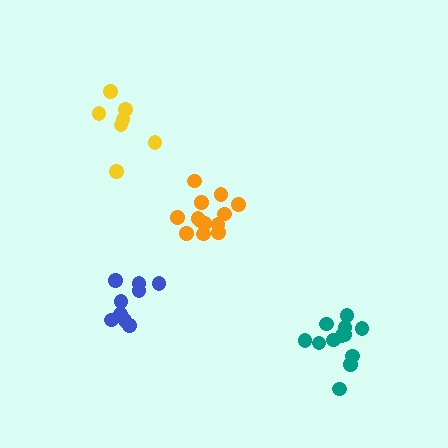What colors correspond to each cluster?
The clusters are colored: orange, teal, blue, yellow.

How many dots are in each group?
Group 1: 13 dots, Group 2: 12 dots, Group 3: 9 dots, Group 4: 7 dots (41 total).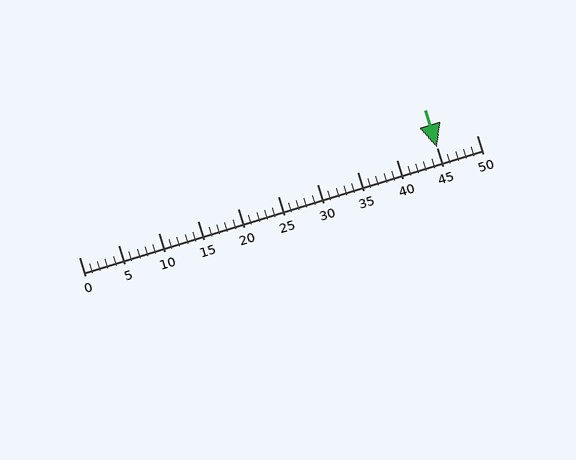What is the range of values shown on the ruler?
The ruler shows values from 0 to 50.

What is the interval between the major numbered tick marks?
The major tick marks are spaced 5 units apart.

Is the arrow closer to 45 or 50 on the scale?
The arrow is closer to 45.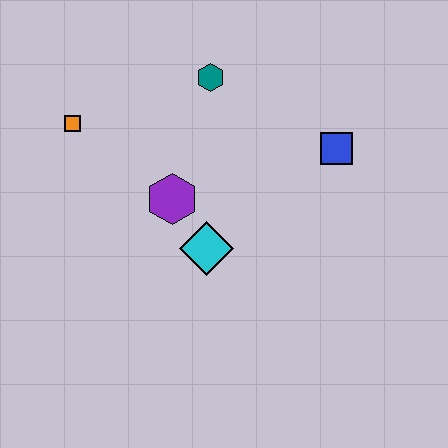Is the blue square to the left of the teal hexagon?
No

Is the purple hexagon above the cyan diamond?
Yes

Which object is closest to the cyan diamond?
The purple hexagon is closest to the cyan diamond.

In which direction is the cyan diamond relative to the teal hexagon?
The cyan diamond is below the teal hexagon.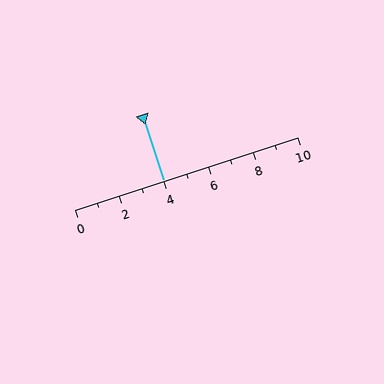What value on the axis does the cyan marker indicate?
The marker indicates approximately 4.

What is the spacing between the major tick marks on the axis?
The major ticks are spaced 2 apart.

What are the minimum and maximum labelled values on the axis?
The axis runs from 0 to 10.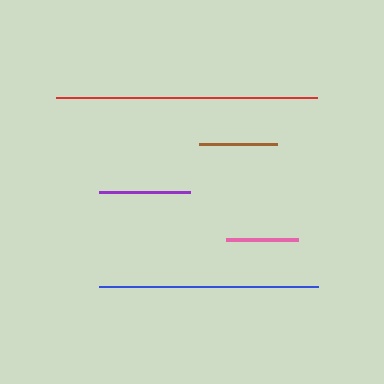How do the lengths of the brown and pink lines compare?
The brown and pink lines are approximately the same length.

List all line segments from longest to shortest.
From longest to shortest: red, blue, purple, brown, pink.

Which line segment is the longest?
The red line is the longest at approximately 261 pixels.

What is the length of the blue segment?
The blue segment is approximately 219 pixels long.